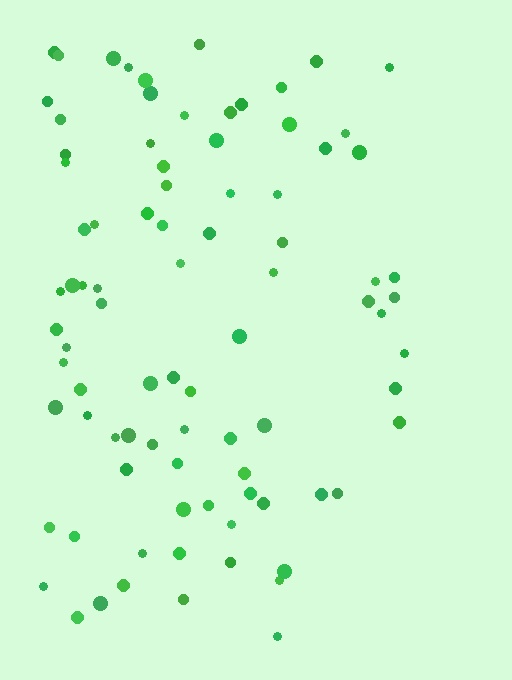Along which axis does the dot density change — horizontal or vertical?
Horizontal.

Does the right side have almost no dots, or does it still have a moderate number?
Still a moderate number, just noticeably fewer than the left.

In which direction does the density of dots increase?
From right to left, with the left side densest.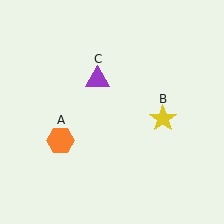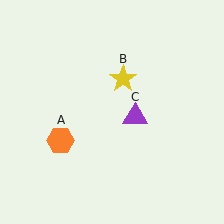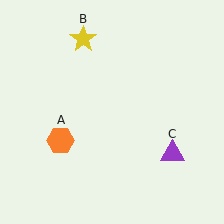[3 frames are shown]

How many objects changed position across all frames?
2 objects changed position: yellow star (object B), purple triangle (object C).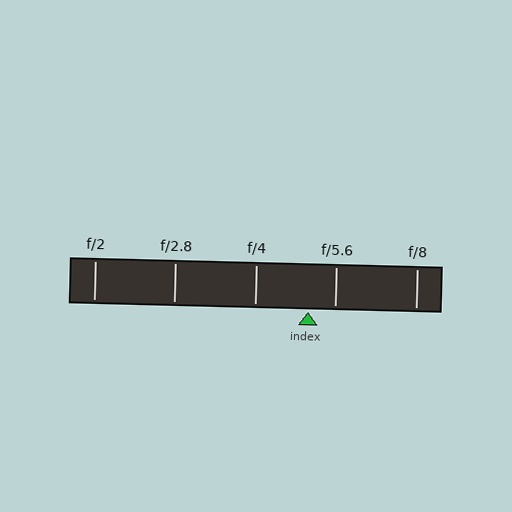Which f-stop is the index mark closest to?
The index mark is closest to f/5.6.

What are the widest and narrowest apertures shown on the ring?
The widest aperture shown is f/2 and the narrowest is f/8.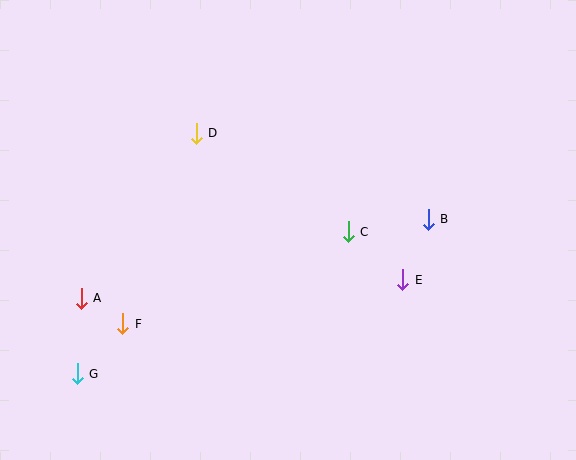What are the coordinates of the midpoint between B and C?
The midpoint between B and C is at (388, 226).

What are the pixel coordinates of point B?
Point B is at (428, 219).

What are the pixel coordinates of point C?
Point C is at (348, 232).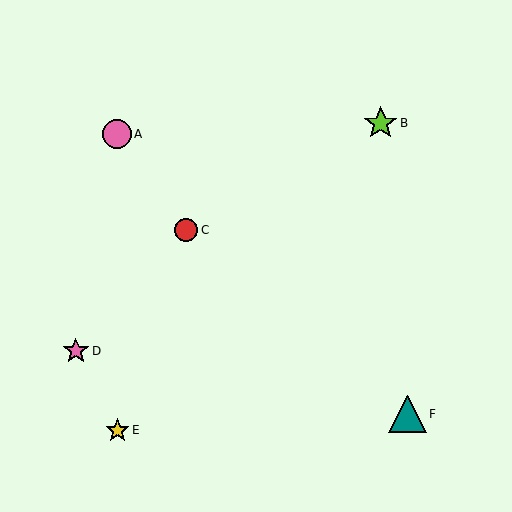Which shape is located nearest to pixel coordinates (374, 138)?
The lime star (labeled B) at (381, 123) is nearest to that location.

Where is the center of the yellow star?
The center of the yellow star is at (117, 430).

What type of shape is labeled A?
Shape A is a pink circle.